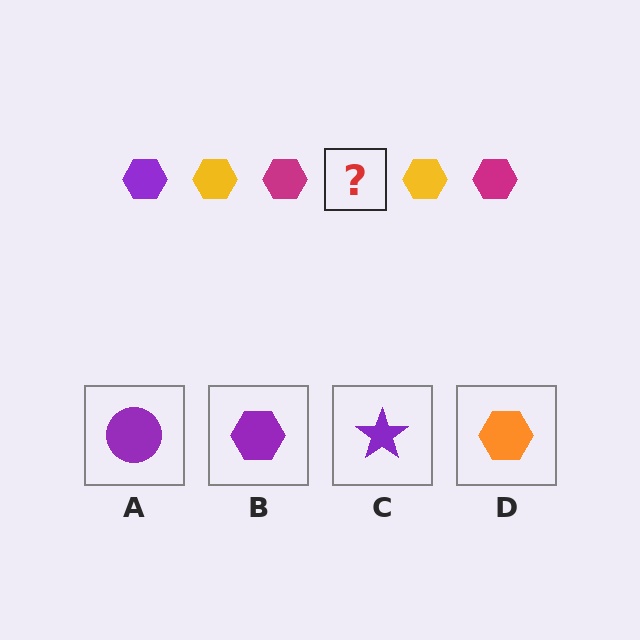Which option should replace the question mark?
Option B.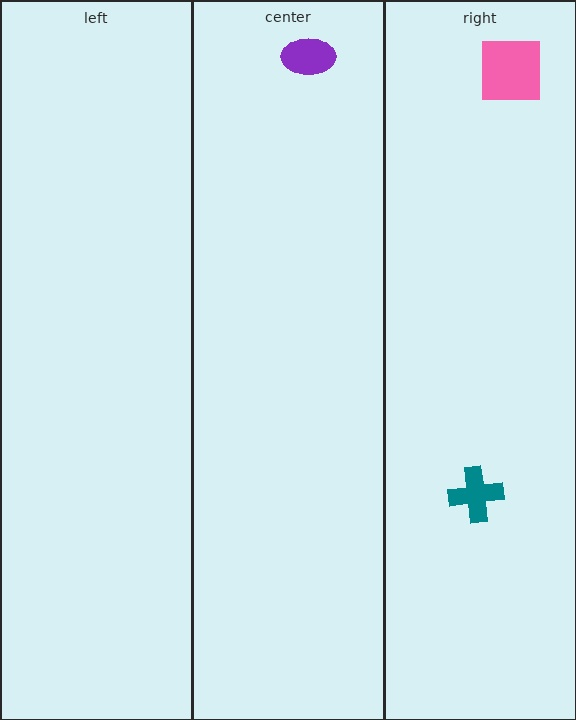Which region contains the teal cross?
The right region.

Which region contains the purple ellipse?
The center region.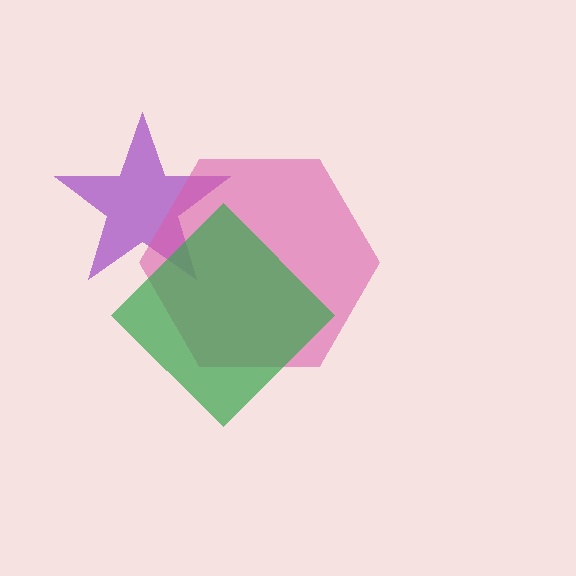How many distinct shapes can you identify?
There are 3 distinct shapes: a purple star, a pink hexagon, a green diamond.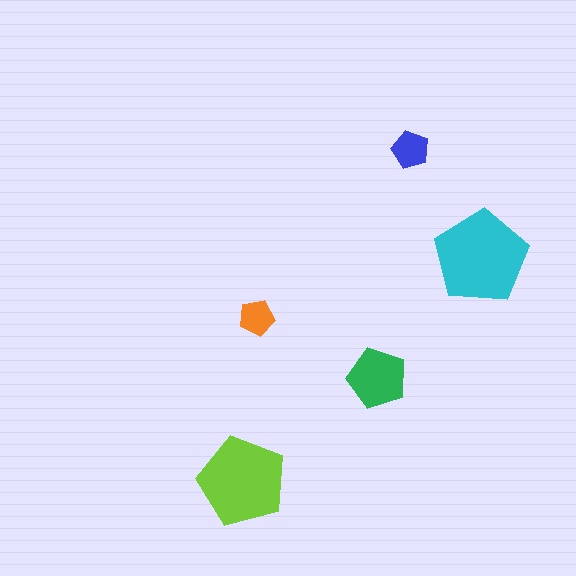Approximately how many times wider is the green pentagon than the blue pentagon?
About 1.5 times wider.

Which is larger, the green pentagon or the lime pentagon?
The lime one.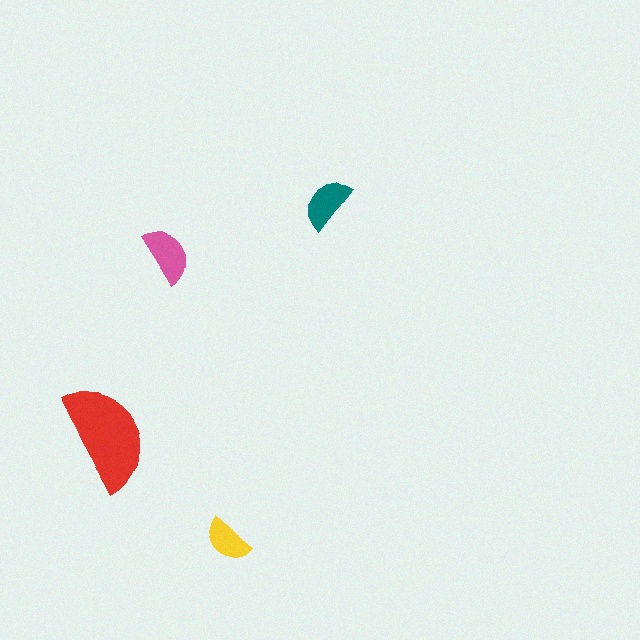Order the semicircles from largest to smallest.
the red one, the pink one, the teal one, the yellow one.